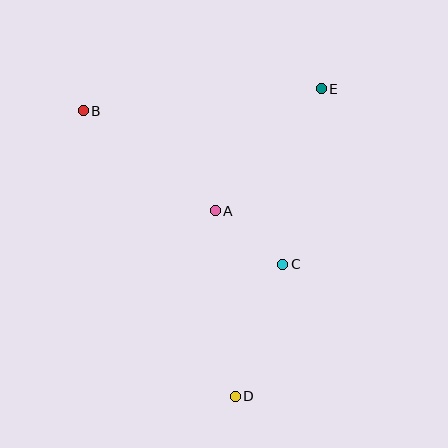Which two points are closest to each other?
Points A and C are closest to each other.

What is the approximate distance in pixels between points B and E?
The distance between B and E is approximately 239 pixels.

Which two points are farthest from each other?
Points B and D are farthest from each other.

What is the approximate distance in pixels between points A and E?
The distance between A and E is approximately 162 pixels.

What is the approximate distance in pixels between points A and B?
The distance between A and B is approximately 165 pixels.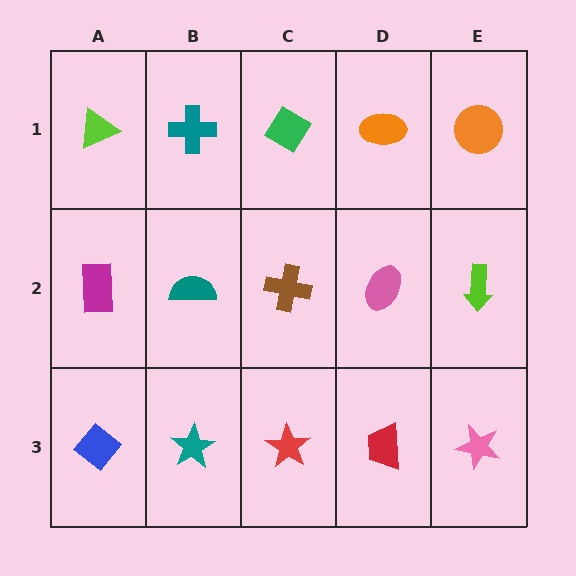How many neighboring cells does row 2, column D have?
4.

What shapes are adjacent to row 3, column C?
A brown cross (row 2, column C), a teal star (row 3, column B), a red trapezoid (row 3, column D).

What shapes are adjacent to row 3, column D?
A pink ellipse (row 2, column D), a red star (row 3, column C), a pink star (row 3, column E).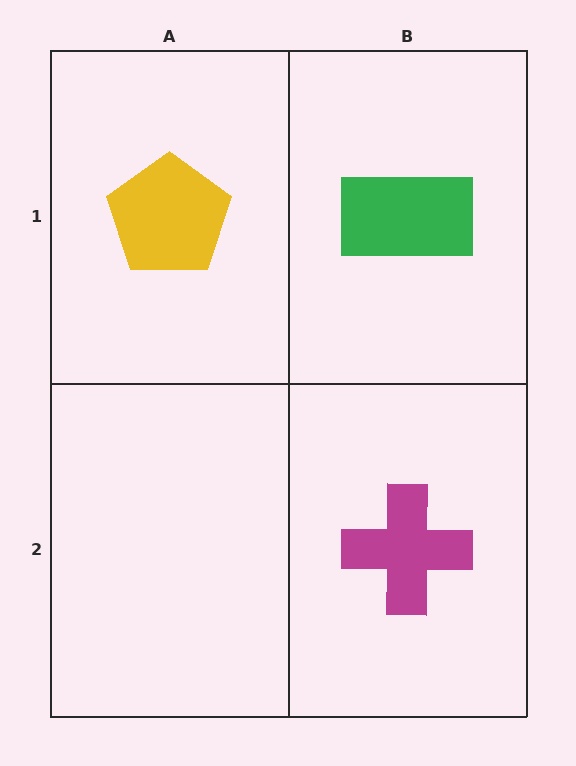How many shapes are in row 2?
1 shape.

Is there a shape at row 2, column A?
No, that cell is empty.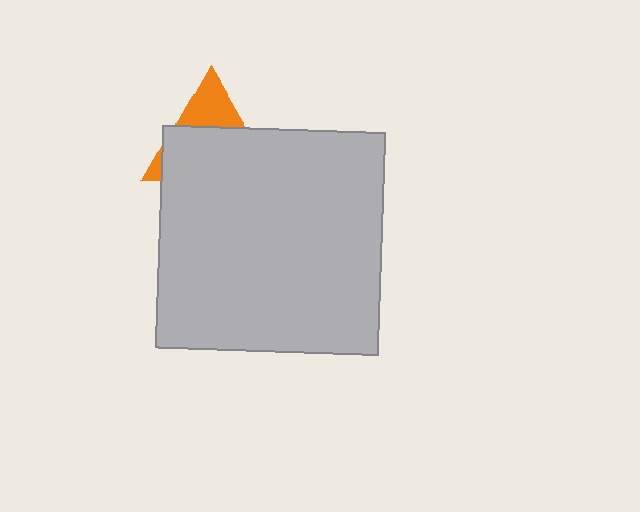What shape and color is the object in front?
The object in front is a light gray square.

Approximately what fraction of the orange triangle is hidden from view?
Roughly 69% of the orange triangle is hidden behind the light gray square.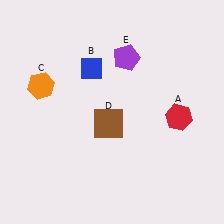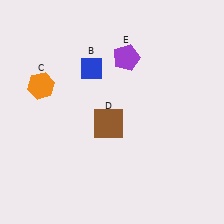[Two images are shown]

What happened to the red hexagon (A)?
The red hexagon (A) was removed in Image 2. It was in the bottom-right area of Image 1.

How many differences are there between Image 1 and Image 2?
There is 1 difference between the two images.